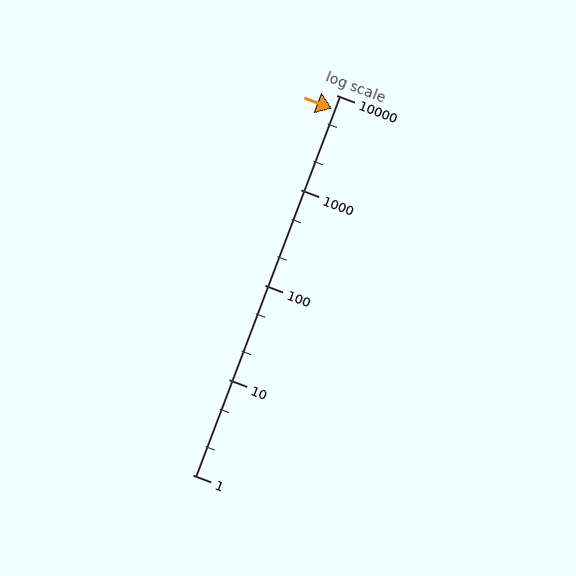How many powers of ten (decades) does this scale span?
The scale spans 4 decades, from 1 to 10000.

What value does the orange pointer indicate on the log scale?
The pointer indicates approximately 7200.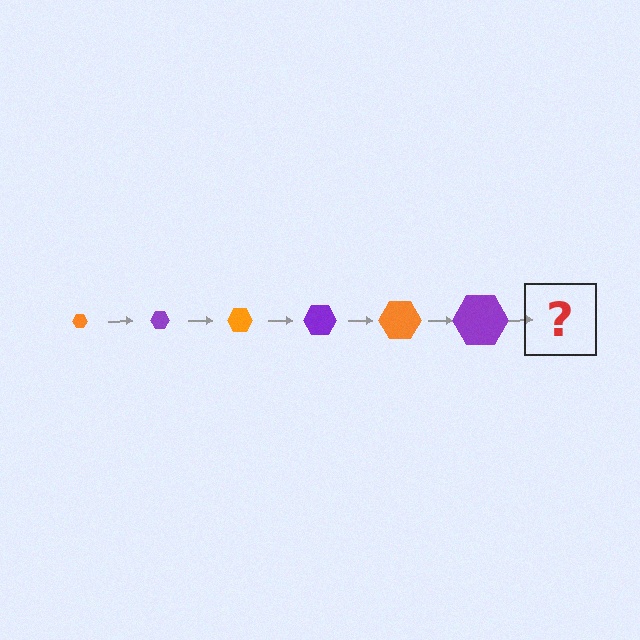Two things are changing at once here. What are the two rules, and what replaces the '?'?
The two rules are that the hexagon grows larger each step and the color cycles through orange and purple. The '?' should be an orange hexagon, larger than the previous one.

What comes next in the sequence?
The next element should be an orange hexagon, larger than the previous one.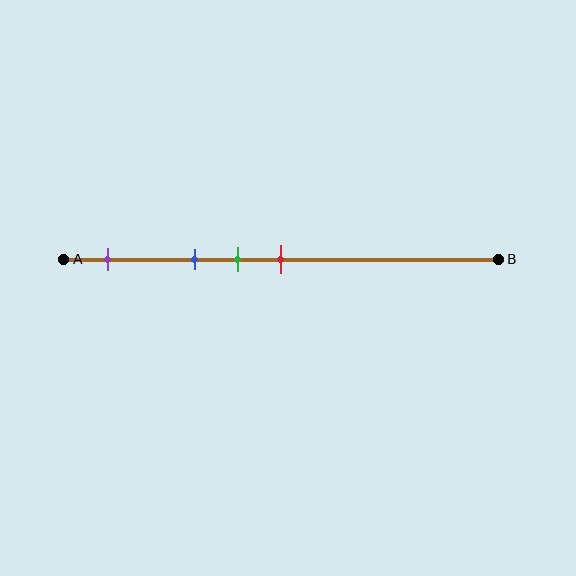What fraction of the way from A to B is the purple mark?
The purple mark is approximately 10% (0.1) of the way from A to B.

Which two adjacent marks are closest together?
The green and red marks are the closest adjacent pair.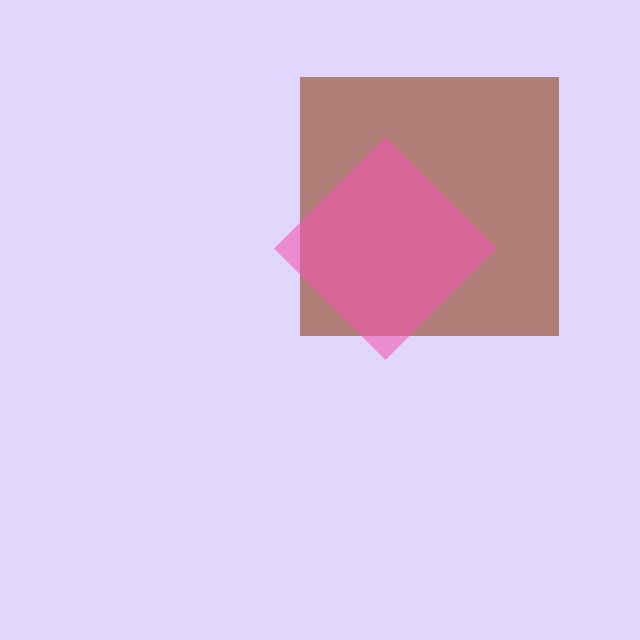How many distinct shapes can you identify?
There are 2 distinct shapes: a brown square, a pink diamond.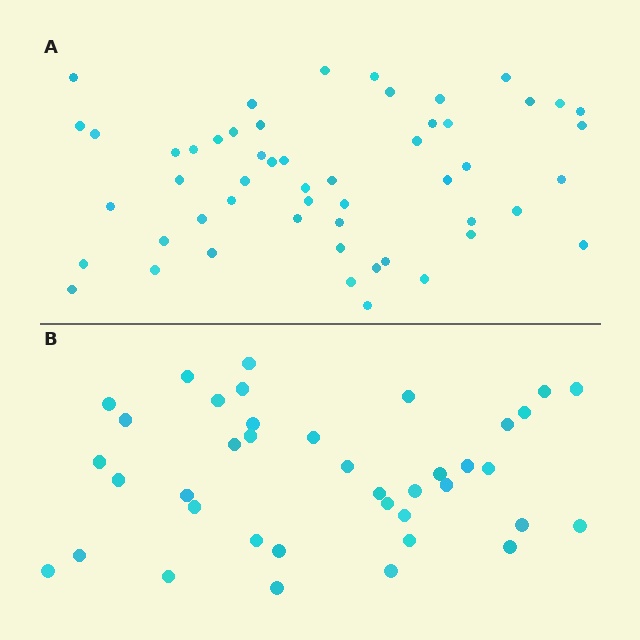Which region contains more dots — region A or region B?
Region A (the top region) has more dots.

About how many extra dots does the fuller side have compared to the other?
Region A has approximately 15 more dots than region B.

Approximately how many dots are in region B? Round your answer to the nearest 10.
About 40 dots. (The exact count is 39, which rounds to 40.)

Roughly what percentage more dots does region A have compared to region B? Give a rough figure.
About 35% more.